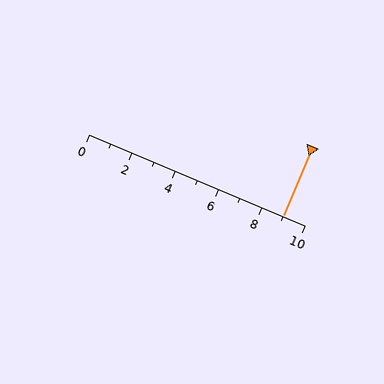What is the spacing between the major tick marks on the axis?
The major ticks are spaced 2 apart.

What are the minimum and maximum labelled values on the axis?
The axis runs from 0 to 10.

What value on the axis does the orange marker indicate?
The marker indicates approximately 9.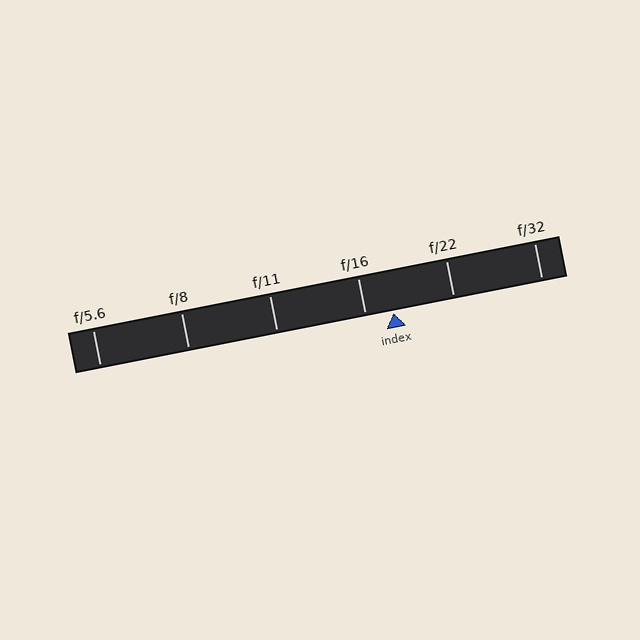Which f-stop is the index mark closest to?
The index mark is closest to f/16.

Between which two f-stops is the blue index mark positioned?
The index mark is between f/16 and f/22.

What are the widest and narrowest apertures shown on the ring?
The widest aperture shown is f/5.6 and the narrowest is f/32.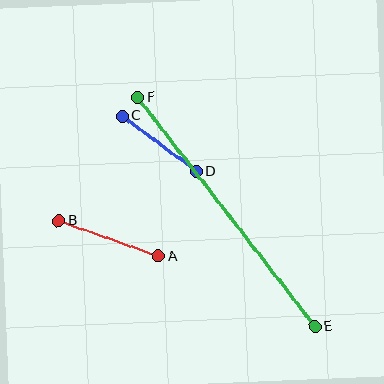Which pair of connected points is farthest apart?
Points E and F are farthest apart.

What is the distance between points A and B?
The distance is approximately 106 pixels.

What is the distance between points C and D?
The distance is approximately 93 pixels.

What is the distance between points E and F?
The distance is approximately 289 pixels.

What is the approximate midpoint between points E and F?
The midpoint is at approximately (226, 212) pixels.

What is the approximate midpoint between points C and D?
The midpoint is at approximately (159, 144) pixels.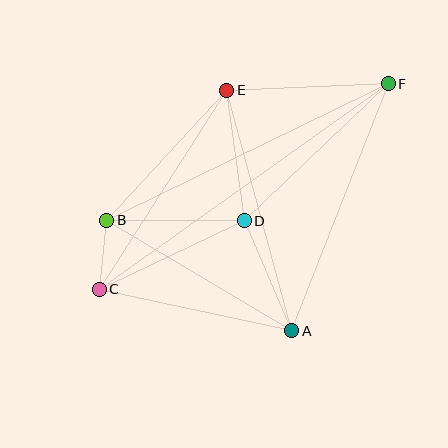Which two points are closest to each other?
Points B and C are closest to each other.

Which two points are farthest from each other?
Points C and F are farthest from each other.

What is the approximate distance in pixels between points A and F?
The distance between A and F is approximately 265 pixels.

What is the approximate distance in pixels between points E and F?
The distance between E and F is approximately 162 pixels.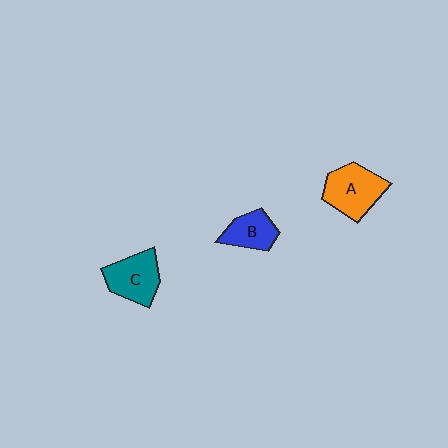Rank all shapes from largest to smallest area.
From largest to smallest: A (orange), C (teal), B (blue).